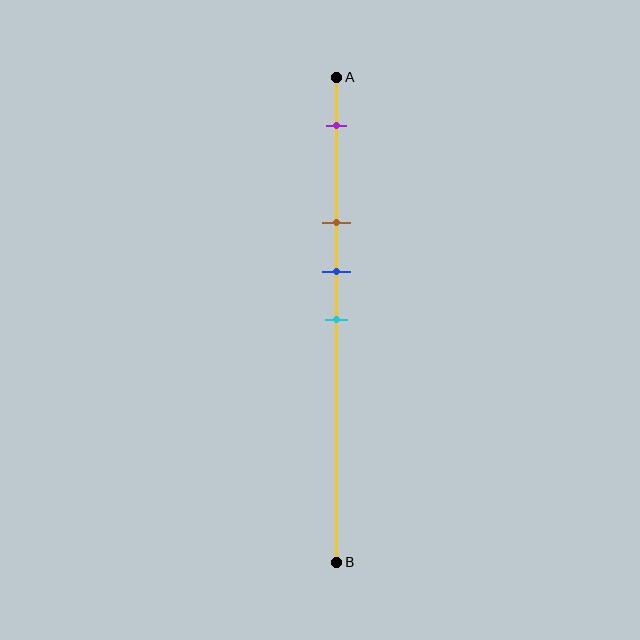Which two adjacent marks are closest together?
The blue and cyan marks are the closest adjacent pair.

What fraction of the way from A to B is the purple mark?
The purple mark is approximately 10% (0.1) of the way from A to B.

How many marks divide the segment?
There are 4 marks dividing the segment.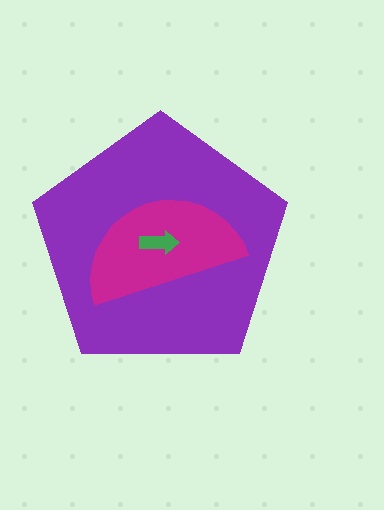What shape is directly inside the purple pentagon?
The magenta semicircle.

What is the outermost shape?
The purple pentagon.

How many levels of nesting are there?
3.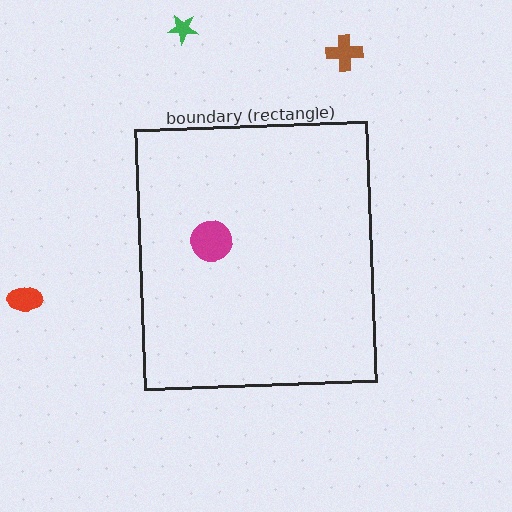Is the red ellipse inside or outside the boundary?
Outside.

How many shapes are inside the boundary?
1 inside, 3 outside.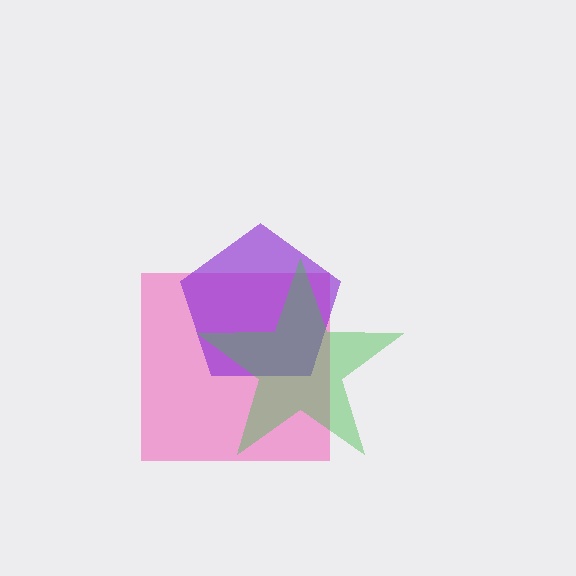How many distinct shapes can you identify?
There are 3 distinct shapes: a pink square, a purple pentagon, a green star.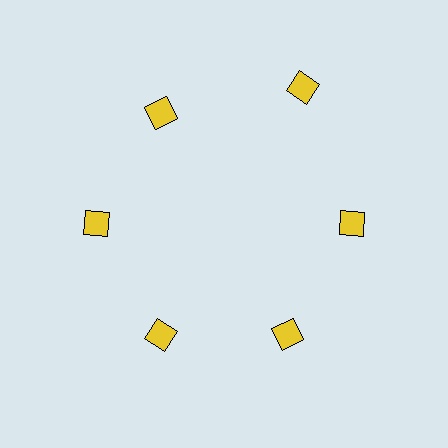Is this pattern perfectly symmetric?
No. The 6 yellow squares are arranged in a ring, but one element near the 1 o'clock position is pushed outward from the center, breaking the 6-fold rotational symmetry.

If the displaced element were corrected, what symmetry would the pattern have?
It would have 6-fold rotational symmetry — the pattern would map onto itself every 60 degrees.